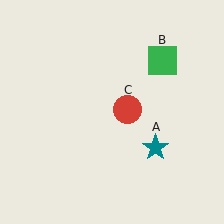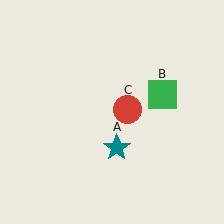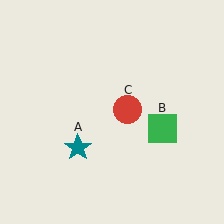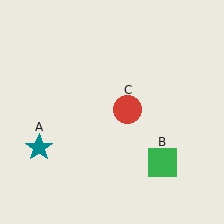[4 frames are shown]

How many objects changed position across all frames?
2 objects changed position: teal star (object A), green square (object B).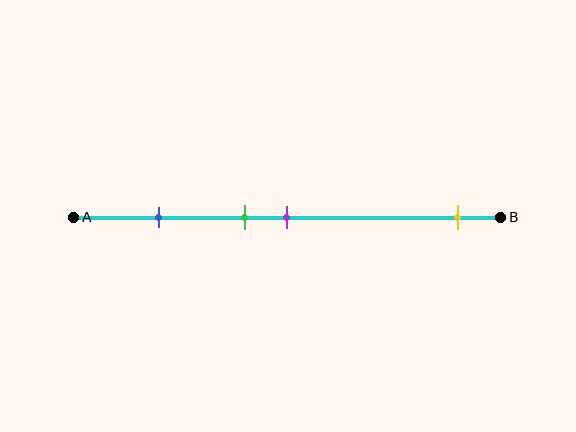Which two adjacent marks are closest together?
The green and purple marks are the closest adjacent pair.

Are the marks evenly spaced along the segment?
No, the marks are not evenly spaced.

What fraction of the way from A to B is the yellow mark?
The yellow mark is approximately 90% (0.9) of the way from A to B.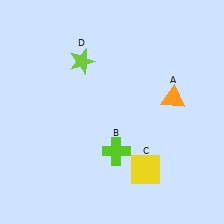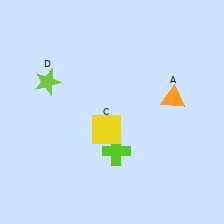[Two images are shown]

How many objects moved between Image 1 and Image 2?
2 objects moved between the two images.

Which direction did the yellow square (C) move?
The yellow square (C) moved up.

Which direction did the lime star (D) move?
The lime star (D) moved left.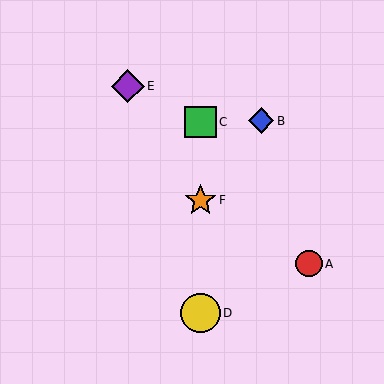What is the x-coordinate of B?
Object B is at x≈261.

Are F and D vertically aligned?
Yes, both are at x≈200.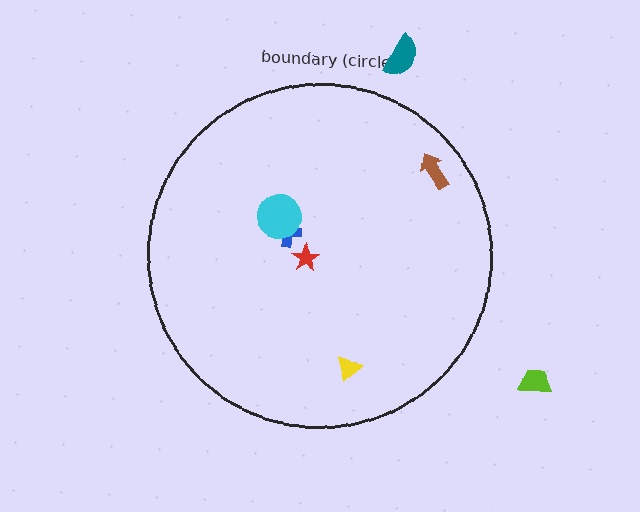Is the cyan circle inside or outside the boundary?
Inside.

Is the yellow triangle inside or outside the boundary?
Inside.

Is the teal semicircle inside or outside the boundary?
Outside.